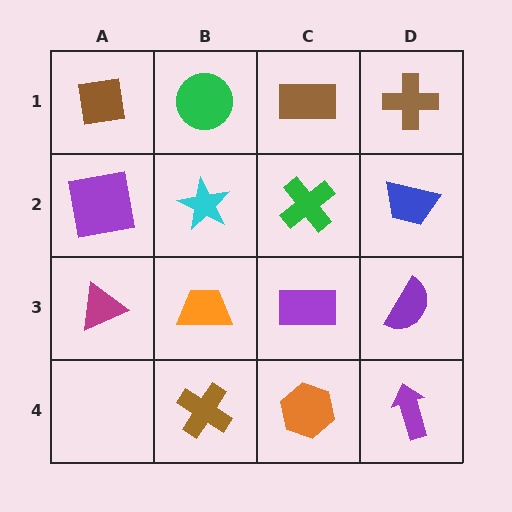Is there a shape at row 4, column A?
No, that cell is empty.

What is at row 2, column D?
A blue trapezoid.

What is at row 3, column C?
A purple rectangle.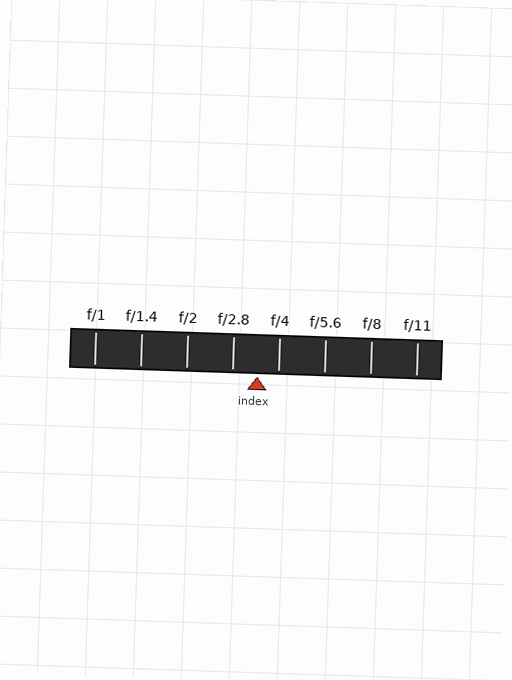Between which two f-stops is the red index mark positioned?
The index mark is between f/2.8 and f/4.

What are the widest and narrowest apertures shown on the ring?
The widest aperture shown is f/1 and the narrowest is f/11.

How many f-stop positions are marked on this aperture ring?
There are 8 f-stop positions marked.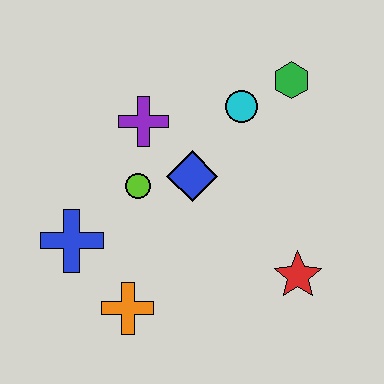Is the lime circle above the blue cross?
Yes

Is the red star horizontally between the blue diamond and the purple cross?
No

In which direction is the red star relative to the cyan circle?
The red star is below the cyan circle.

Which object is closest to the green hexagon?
The cyan circle is closest to the green hexagon.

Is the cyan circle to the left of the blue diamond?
No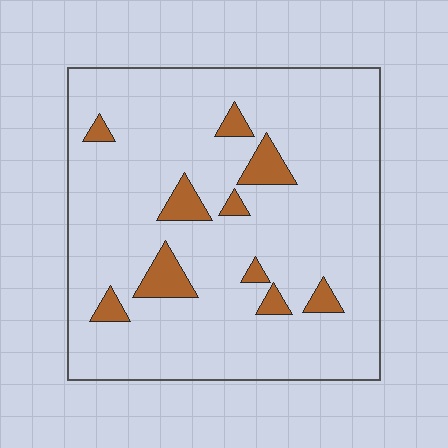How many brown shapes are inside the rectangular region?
10.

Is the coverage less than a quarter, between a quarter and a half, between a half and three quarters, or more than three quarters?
Less than a quarter.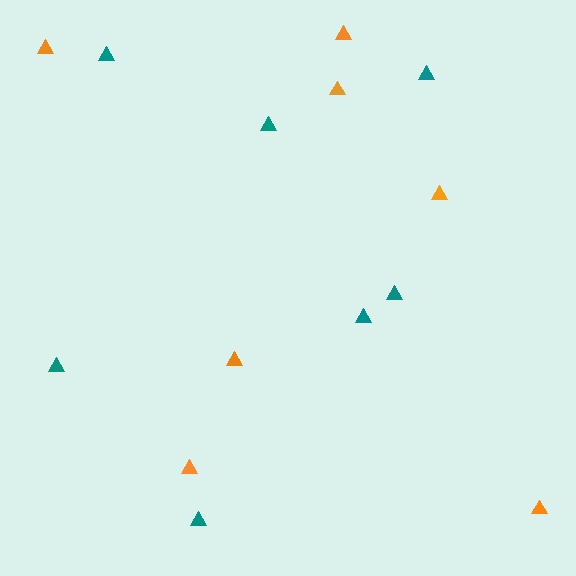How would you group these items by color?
There are 2 groups: one group of orange triangles (7) and one group of teal triangles (7).